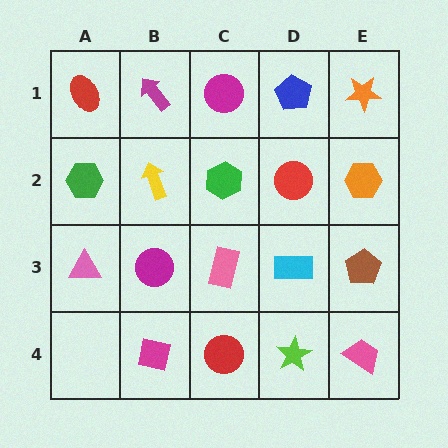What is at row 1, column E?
An orange star.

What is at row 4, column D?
A lime star.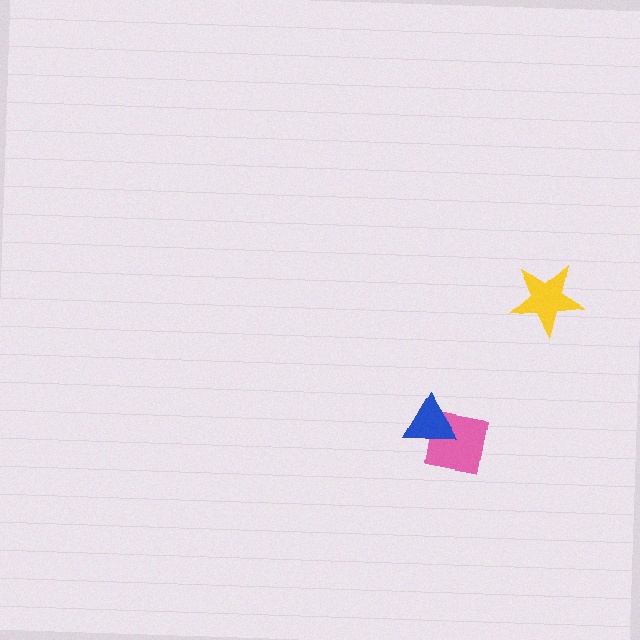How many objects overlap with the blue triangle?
1 object overlaps with the blue triangle.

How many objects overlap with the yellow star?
0 objects overlap with the yellow star.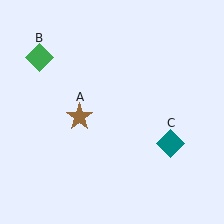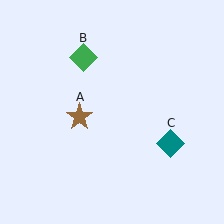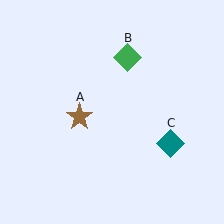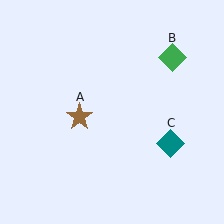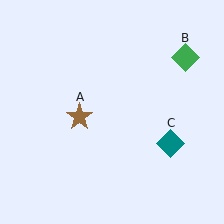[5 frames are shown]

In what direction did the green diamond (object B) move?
The green diamond (object B) moved right.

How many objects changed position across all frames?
1 object changed position: green diamond (object B).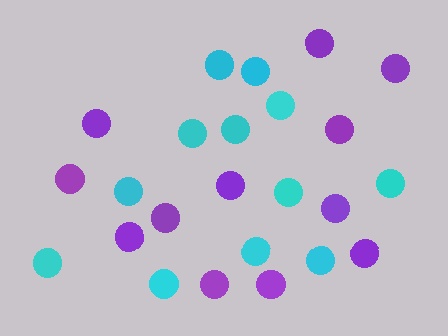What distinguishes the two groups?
There are 2 groups: one group of cyan circles (12) and one group of purple circles (12).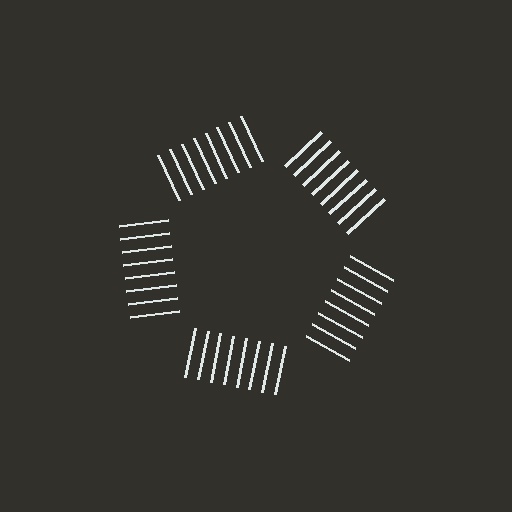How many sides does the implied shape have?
5 sides — the line-ends trace a pentagon.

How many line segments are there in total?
40 — 8 along each of the 5 edges.